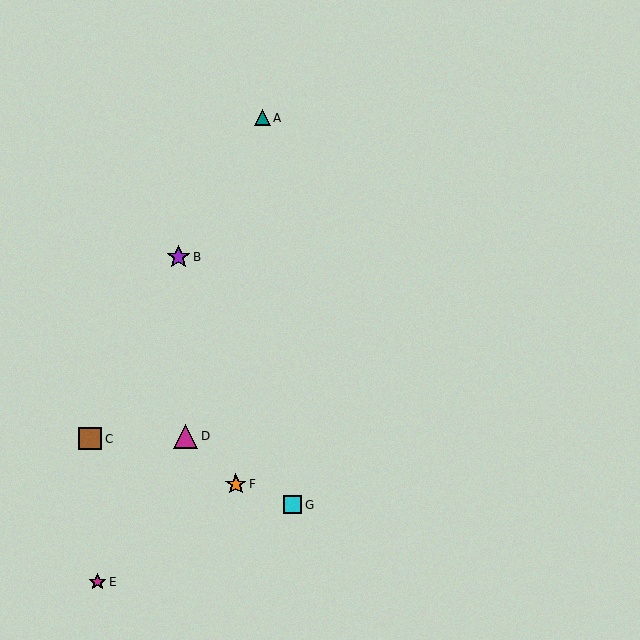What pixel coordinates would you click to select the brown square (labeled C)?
Click at (90, 439) to select the brown square C.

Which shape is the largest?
The magenta triangle (labeled D) is the largest.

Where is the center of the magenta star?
The center of the magenta star is at (97, 582).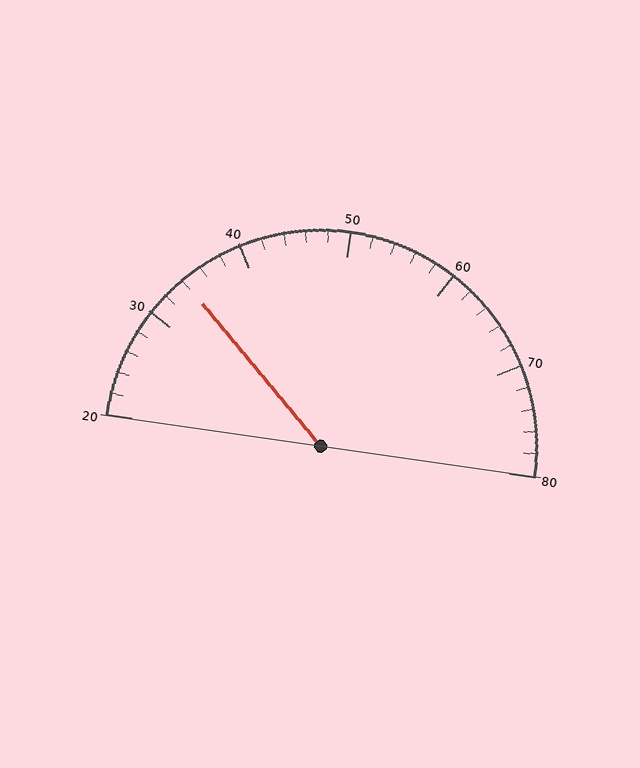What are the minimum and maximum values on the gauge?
The gauge ranges from 20 to 80.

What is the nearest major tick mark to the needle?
The nearest major tick mark is 30.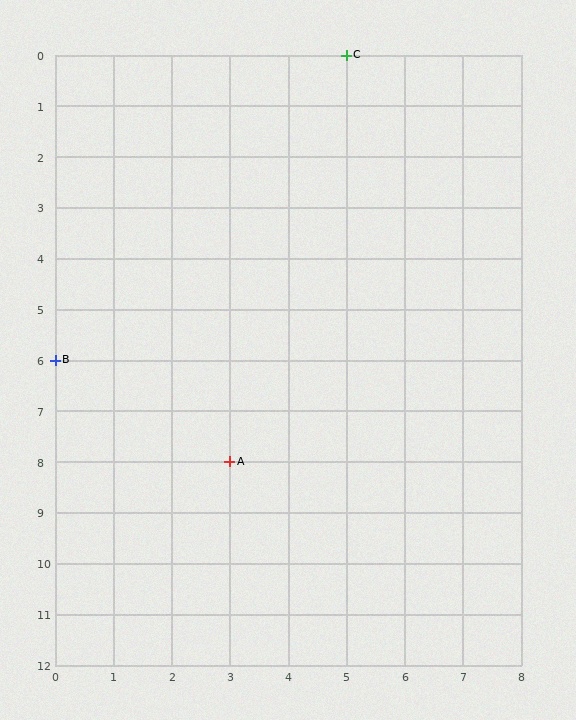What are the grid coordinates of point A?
Point A is at grid coordinates (3, 8).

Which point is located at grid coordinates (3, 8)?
Point A is at (3, 8).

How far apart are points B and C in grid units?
Points B and C are 5 columns and 6 rows apart (about 7.8 grid units diagonally).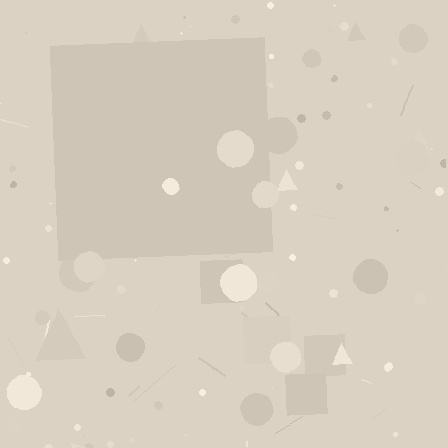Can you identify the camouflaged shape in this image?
The camouflaged shape is a square.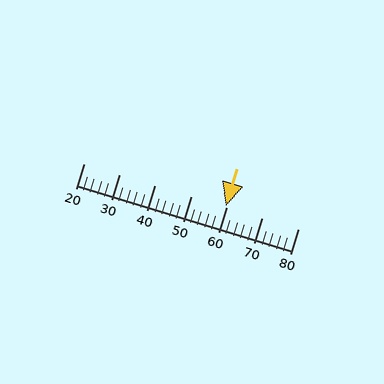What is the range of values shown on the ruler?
The ruler shows values from 20 to 80.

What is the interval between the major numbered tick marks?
The major tick marks are spaced 10 units apart.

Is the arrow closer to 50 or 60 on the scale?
The arrow is closer to 60.